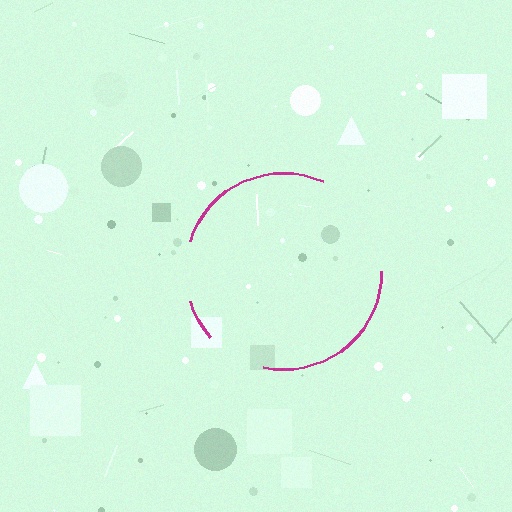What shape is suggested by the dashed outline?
The dashed outline suggests a circle.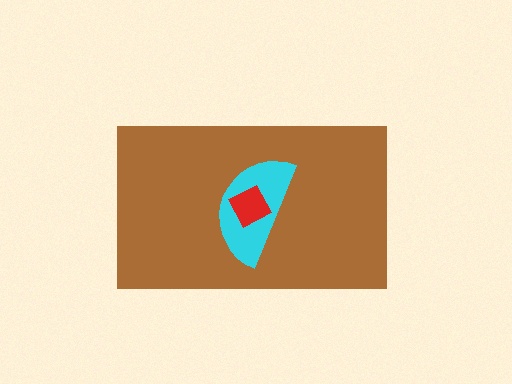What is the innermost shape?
The red square.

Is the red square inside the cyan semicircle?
Yes.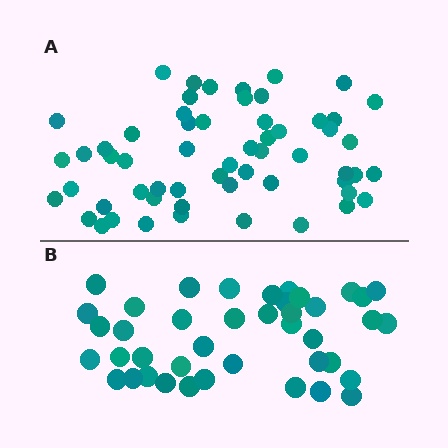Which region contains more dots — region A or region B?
Region A (the top region) has more dots.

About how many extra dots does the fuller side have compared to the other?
Region A has approximately 15 more dots than region B.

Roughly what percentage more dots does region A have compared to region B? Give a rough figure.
About 40% more.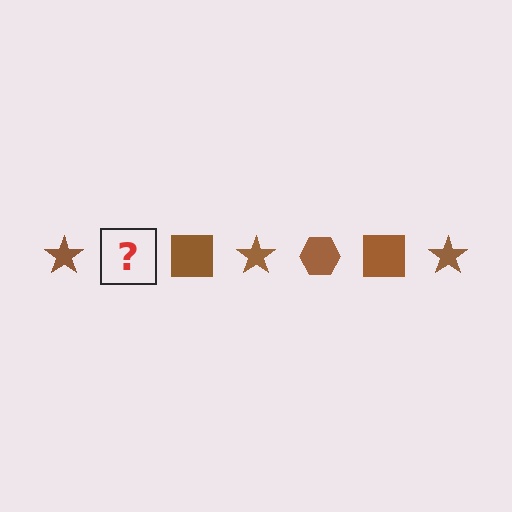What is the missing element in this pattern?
The missing element is a brown hexagon.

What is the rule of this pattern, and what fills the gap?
The rule is that the pattern cycles through star, hexagon, square shapes in brown. The gap should be filled with a brown hexagon.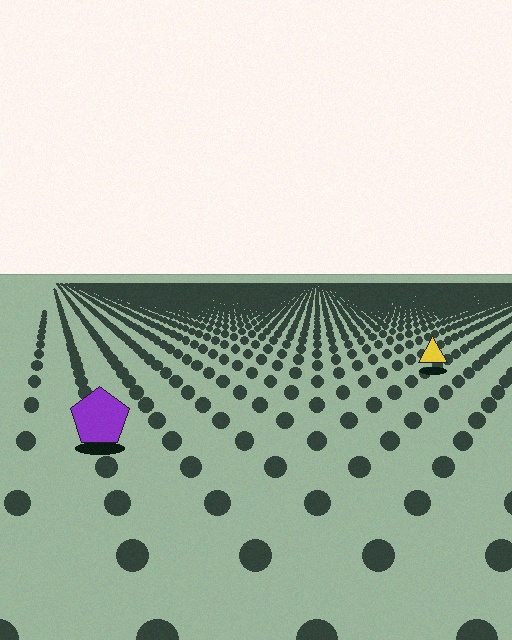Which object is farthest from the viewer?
The yellow triangle is farthest from the viewer. It appears smaller and the ground texture around it is denser.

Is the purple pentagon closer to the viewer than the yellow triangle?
Yes. The purple pentagon is closer — you can tell from the texture gradient: the ground texture is coarser near it.